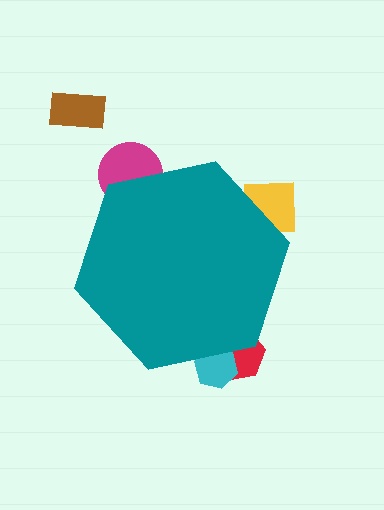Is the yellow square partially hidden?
Yes, the yellow square is partially hidden behind the teal hexagon.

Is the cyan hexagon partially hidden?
Yes, the cyan hexagon is partially hidden behind the teal hexagon.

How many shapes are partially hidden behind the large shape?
4 shapes are partially hidden.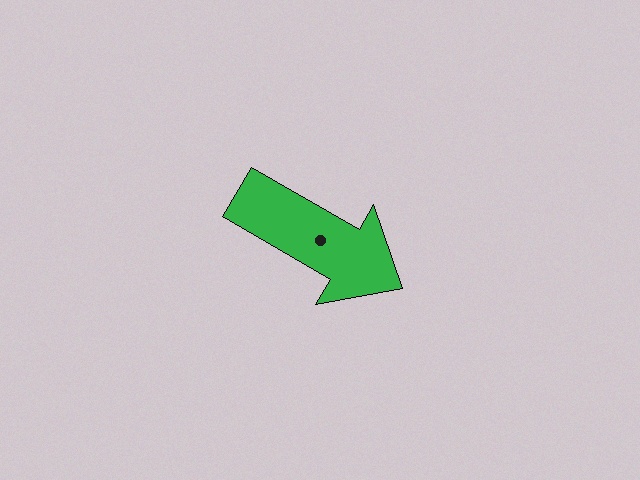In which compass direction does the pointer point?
Southeast.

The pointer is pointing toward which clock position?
Roughly 4 o'clock.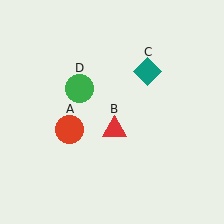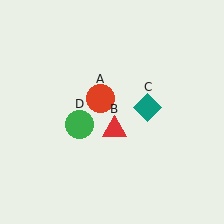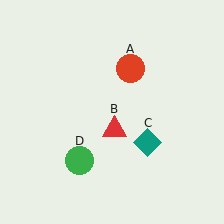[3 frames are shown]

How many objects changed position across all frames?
3 objects changed position: red circle (object A), teal diamond (object C), green circle (object D).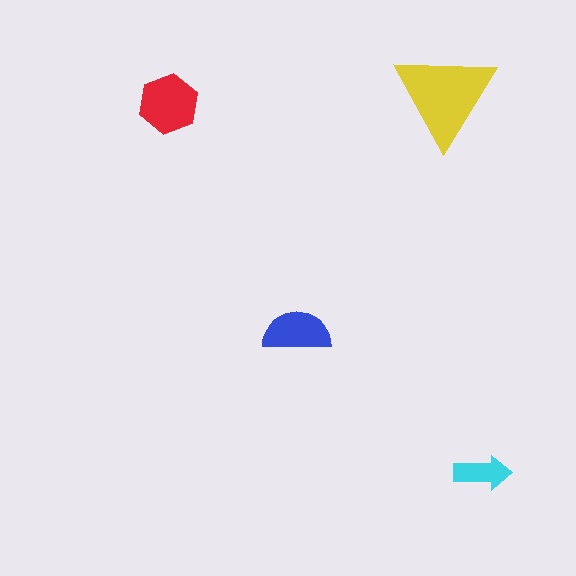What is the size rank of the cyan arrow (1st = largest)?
4th.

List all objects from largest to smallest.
The yellow triangle, the red hexagon, the blue semicircle, the cyan arrow.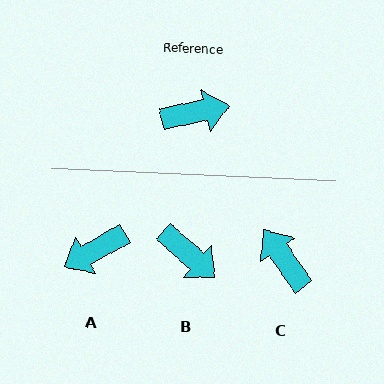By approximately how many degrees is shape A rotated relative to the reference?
Approximately 163 degrees clockwise.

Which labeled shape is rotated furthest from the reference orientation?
A, about 163 degrees away.